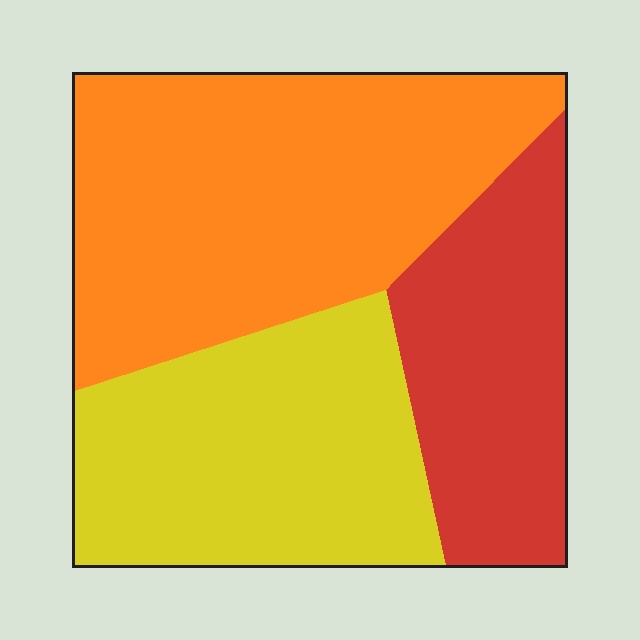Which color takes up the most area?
Orange, at roughly 45%.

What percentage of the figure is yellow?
Yellow covers around 30% of the figure.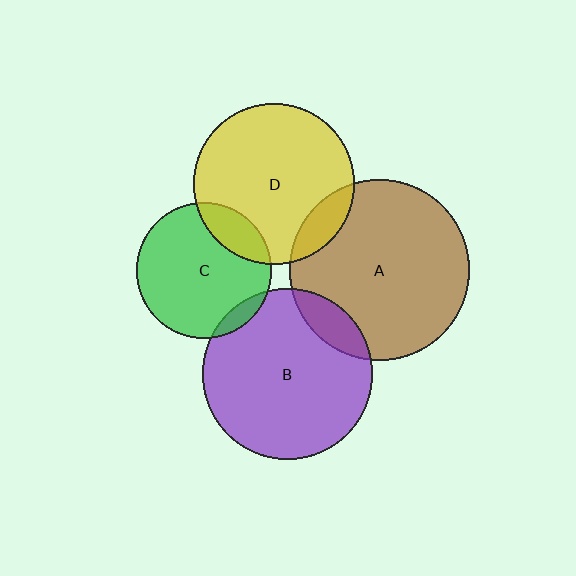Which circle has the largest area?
Circle A (brown).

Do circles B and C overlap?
Yes.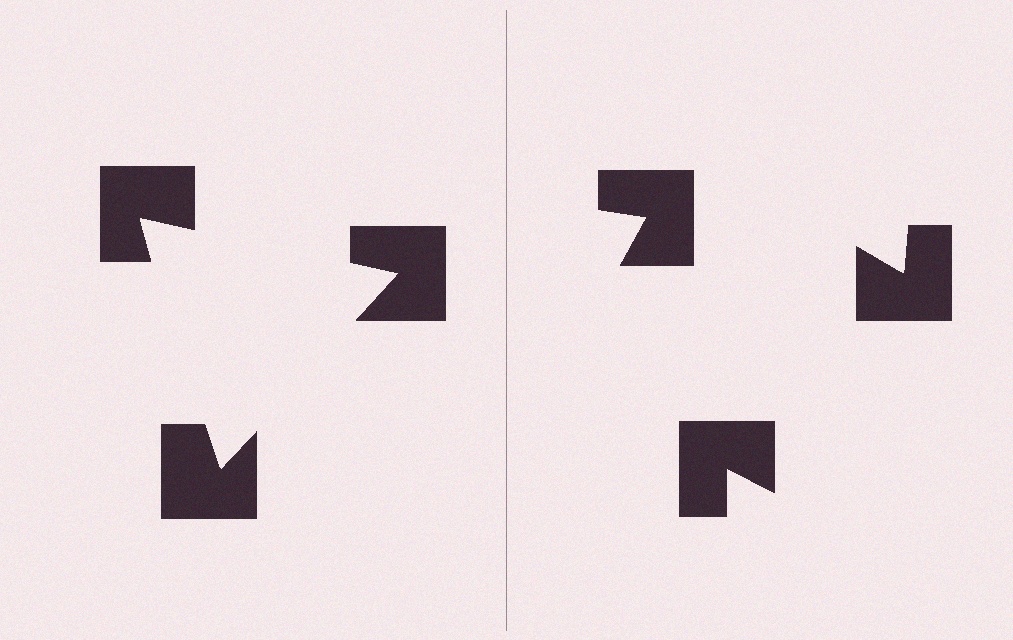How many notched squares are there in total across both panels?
6 — 3 on each side.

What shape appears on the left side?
An illusory triangle.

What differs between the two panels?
The notched squares are positioned identically on both sides; only the wedge orientations differ. On the left they align to a triangle; on the right they are misaligned.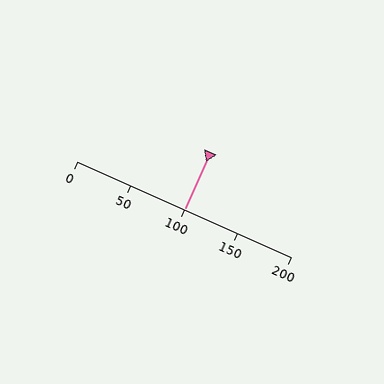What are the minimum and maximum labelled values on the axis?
The axis runs from 0 to 200.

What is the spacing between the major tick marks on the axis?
The major ticks are spaced 50 apart.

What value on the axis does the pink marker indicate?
The marker indicates approximately 100.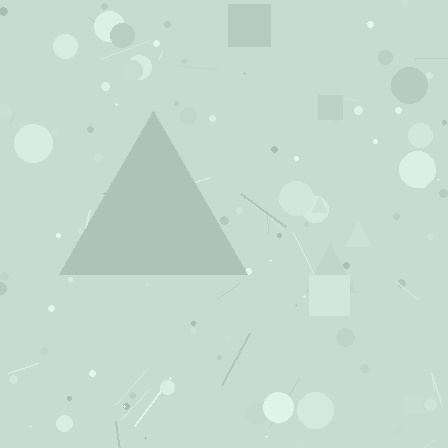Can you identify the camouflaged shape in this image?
The camouflaged shape is a triangle.